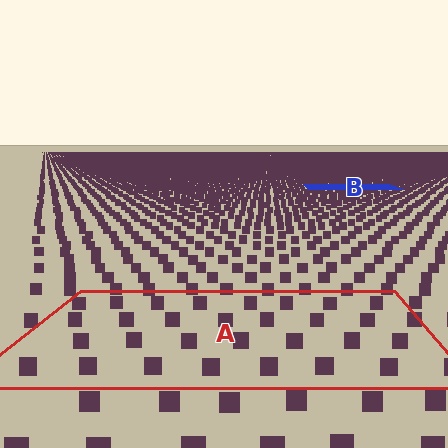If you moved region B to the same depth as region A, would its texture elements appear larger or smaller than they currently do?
They would appear larger. At a closer depth, the same texture elements are projected at a bigger on-screen size.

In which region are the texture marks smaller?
The texture marks are smaller in region B, because it is farther away.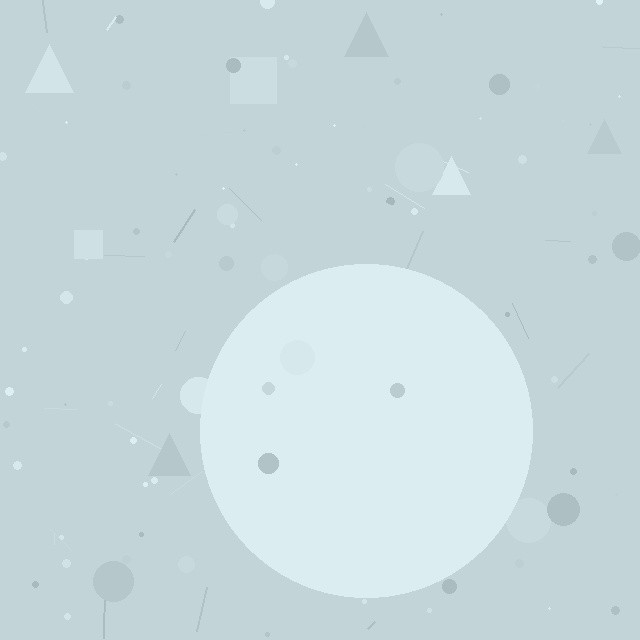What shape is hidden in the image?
A circle is hidden in the image.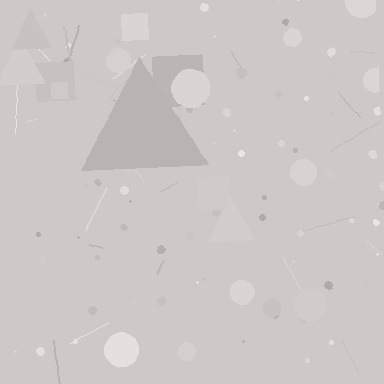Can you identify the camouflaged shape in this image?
The camouflaged shape is a triangle.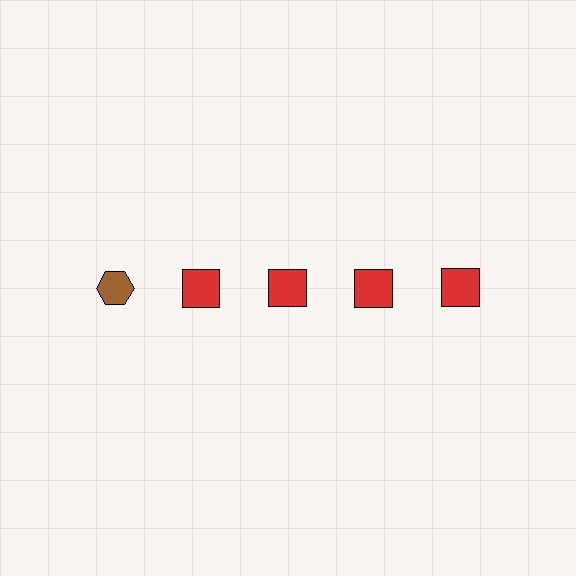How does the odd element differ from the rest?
It differs in both color (brown instead of red) and shape (hexagon instead of square).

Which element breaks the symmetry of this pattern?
The brown hexagon in the top row, leftmost column breaks the symmetry. All other shapes are red squares.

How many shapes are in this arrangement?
There are 5 shapes arranged in a grid pattern.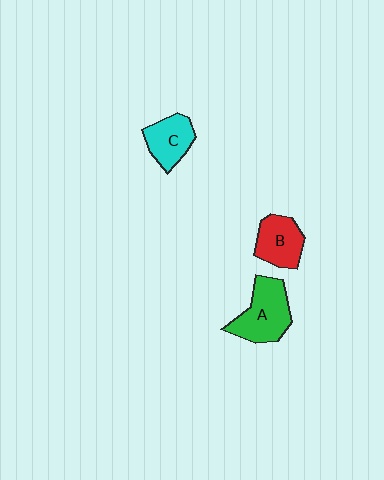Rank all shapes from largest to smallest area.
From largest to smallest: A (green), B (red), C (cyan).